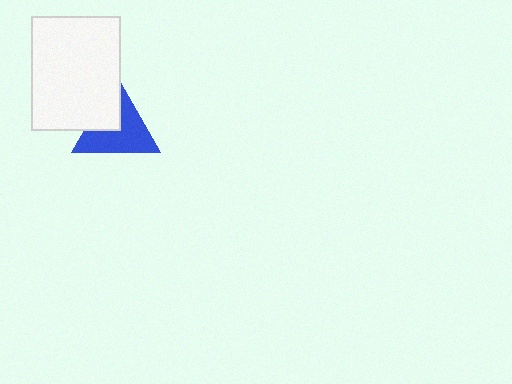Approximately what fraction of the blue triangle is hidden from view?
Roughly 34% of the blue triangle is hidden behind the white rectangle.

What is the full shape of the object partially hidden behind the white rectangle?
The partially hidden object is a blue triangle.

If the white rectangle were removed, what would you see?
You would see the complete blue triangle.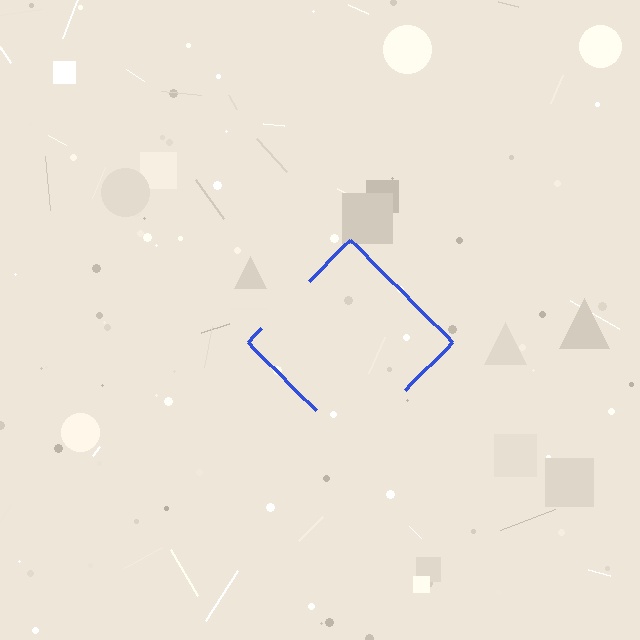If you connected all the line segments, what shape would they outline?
They would outline a diamond.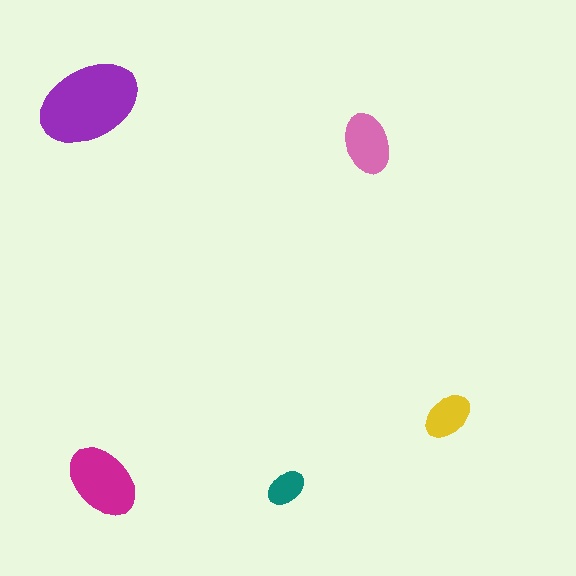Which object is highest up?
The purple ellipse is topmost.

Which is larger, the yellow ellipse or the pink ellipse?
The pink one.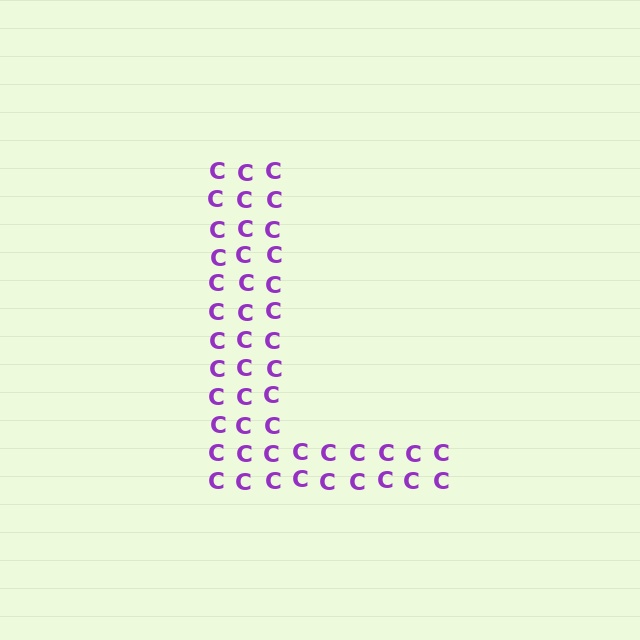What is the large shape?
The large shape is the letter L.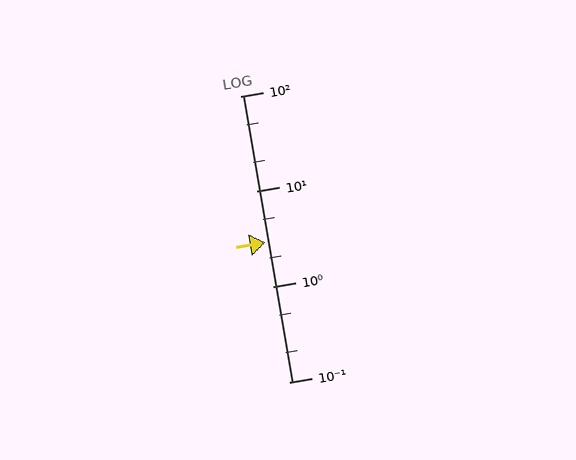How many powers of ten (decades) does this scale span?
The scale spans 3 decades, from 0.1 to 100.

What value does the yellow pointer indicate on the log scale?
The pointer indicates approximately 2.9.